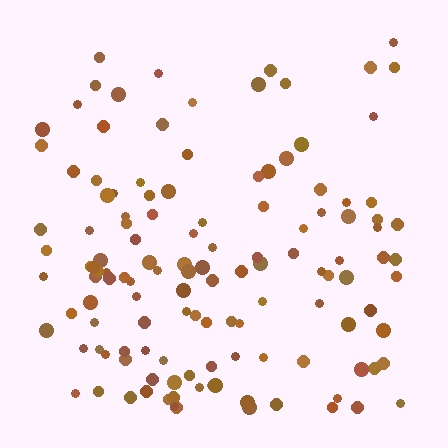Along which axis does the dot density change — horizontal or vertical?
Vertical.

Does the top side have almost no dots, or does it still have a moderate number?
Still a moderate number, just noticeably fewer than the bottom.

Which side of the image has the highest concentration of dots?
The bottom.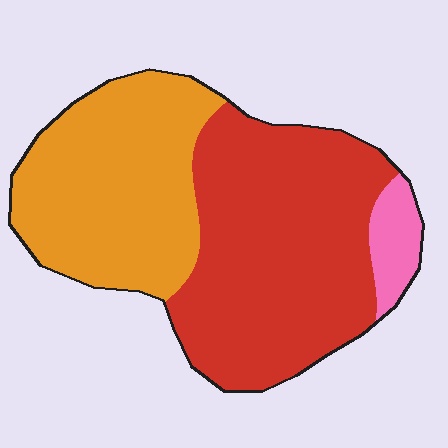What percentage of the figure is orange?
Orange takes up about two fifths (2/5) of the figure.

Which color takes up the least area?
Pink, at roughly 5%.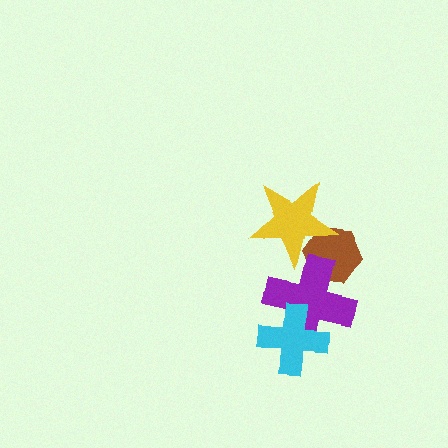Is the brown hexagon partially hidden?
Yes, it is partially covered by another shape.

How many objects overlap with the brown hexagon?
2 objects overlap with the brown hexagon.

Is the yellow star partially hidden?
Yes, it is partially covered by another shape.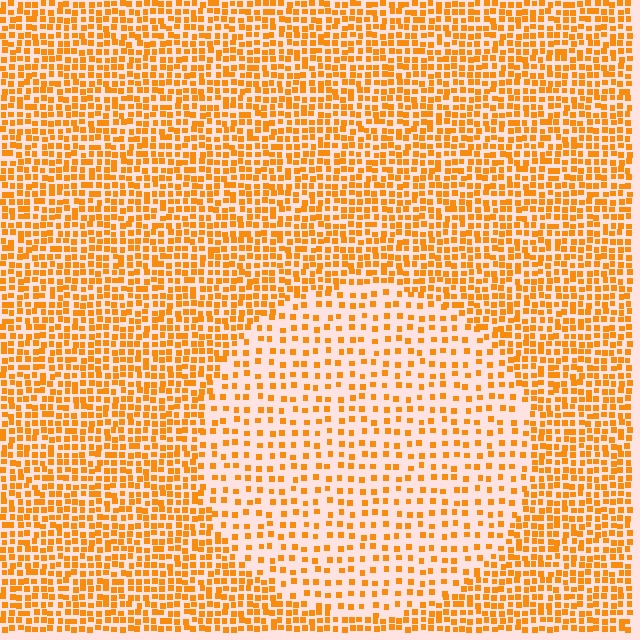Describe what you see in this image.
The image contains small orange elements arranged at two different densities. A circle-shaped region is visible where the elements are less densely packed than the surrounding area.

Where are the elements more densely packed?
The elements are more densely packed outside the circle boundary.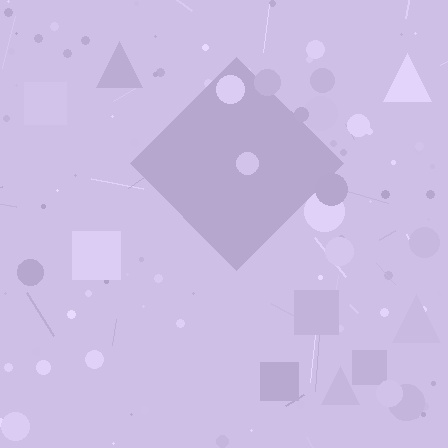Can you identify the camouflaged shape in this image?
The camouflaged shape is a diamond.